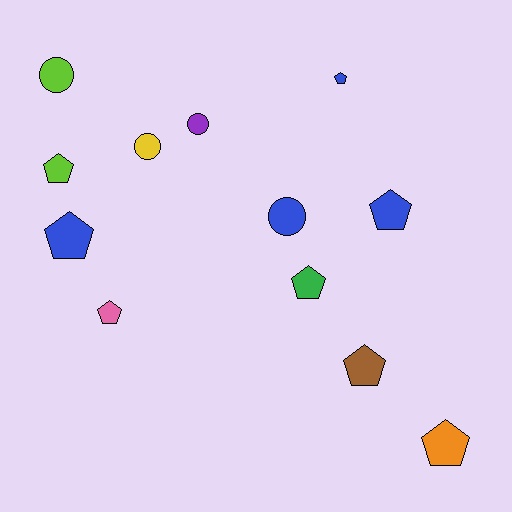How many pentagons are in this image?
There are 8 pentagons.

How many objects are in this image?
There are 12 objects.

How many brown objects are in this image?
There is 1 brown object.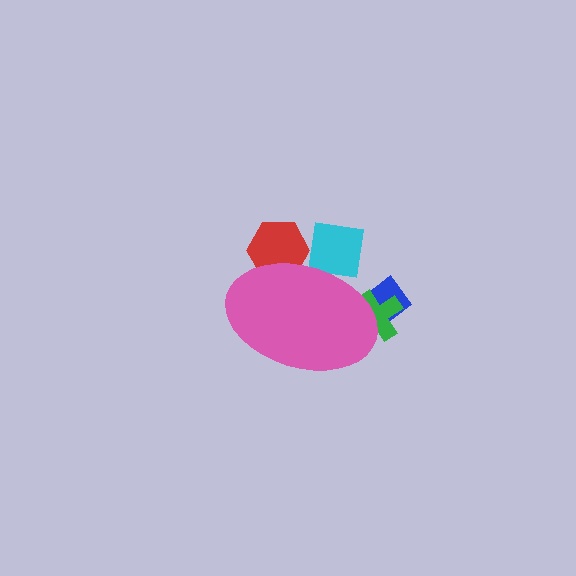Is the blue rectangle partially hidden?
Yes, the blue rectangle is partially hidden behind the pink ellipse.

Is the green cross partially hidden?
Yes, the green cross is partially hidden behind the pink ellipse.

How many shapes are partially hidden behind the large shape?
4 shapes are partially hidden.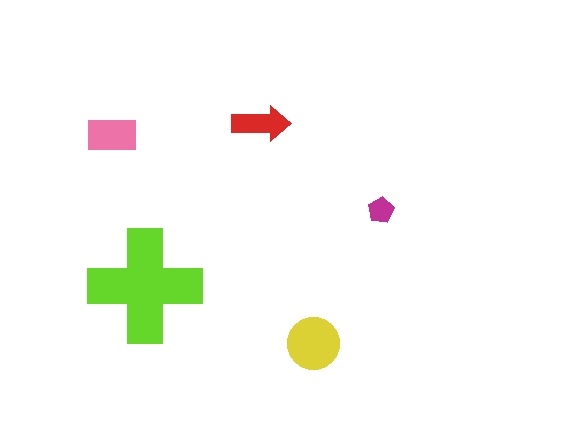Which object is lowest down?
The yellow circle is bottommost.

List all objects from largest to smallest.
The lime cross, the yellow circle, the pink rectangle, the red arrow, the magenta pentagon.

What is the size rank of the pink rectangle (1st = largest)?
3rd.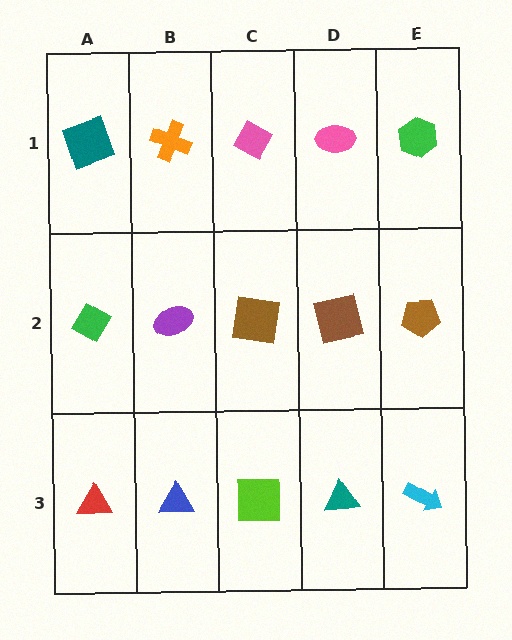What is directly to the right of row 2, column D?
A brown pentagon.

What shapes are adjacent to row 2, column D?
A pink ellipse (row 1, column D), a teal triangle (row 3, column D), a brown square (row 2, column C), a brown pentagon (row 2, column E).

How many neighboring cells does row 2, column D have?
4.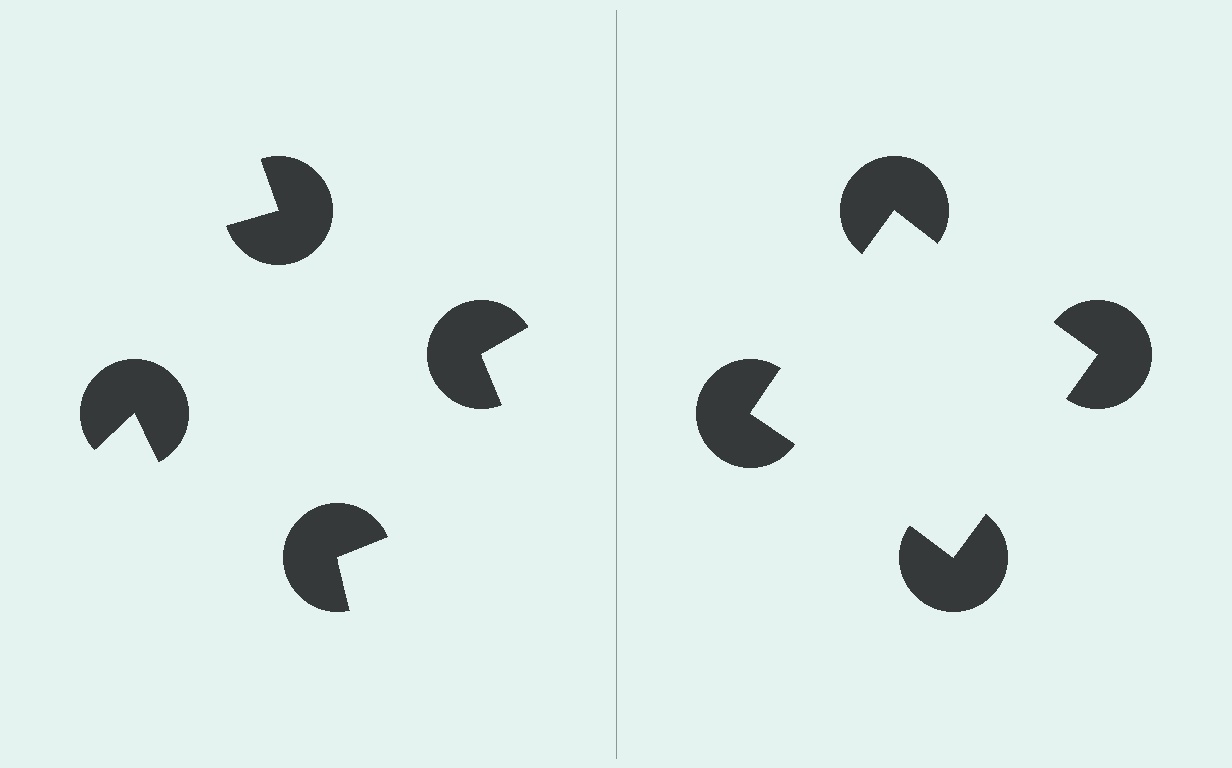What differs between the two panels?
The pac-man discs are positioned identically on both sides; only the wedge orientations differ. On the right they align to a square; on the left they are misaligned.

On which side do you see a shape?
An illusory square appears on the right side. On the left side the wedge cuts are rotated, so no coherent shape forms.